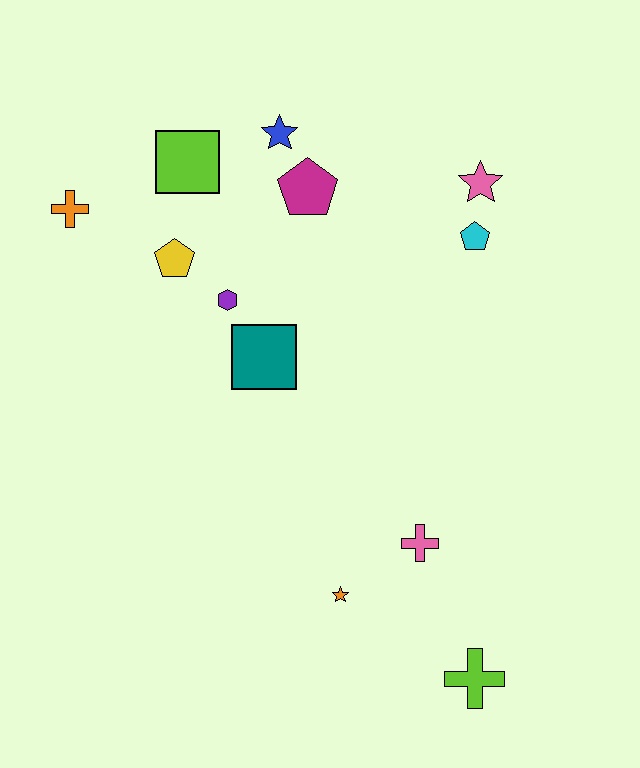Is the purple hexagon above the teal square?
Yes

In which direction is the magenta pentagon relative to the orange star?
The magenta pentagon is above the orange star.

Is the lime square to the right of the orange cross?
Yes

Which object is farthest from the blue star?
The lime cross is farthest from the blue star.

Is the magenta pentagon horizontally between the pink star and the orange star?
No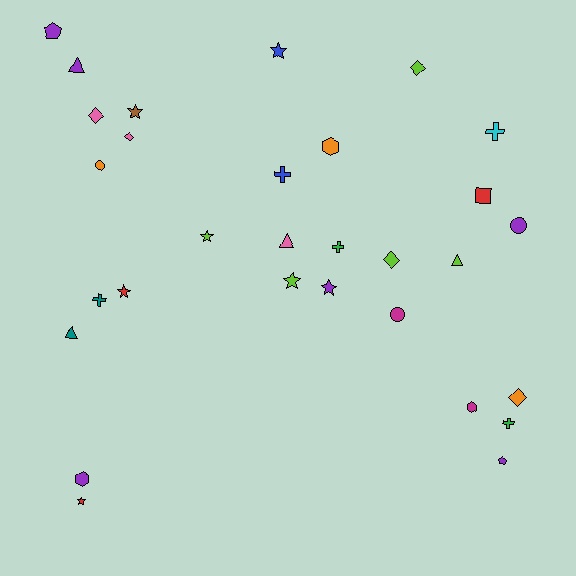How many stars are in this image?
There are 7 stars.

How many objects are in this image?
There are 30 objects.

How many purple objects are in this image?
There are 6 purple objects.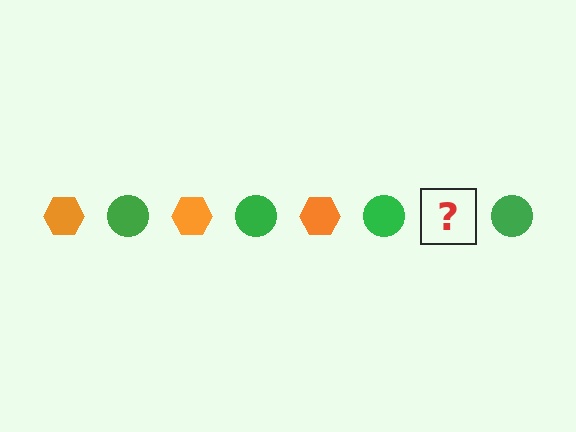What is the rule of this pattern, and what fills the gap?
The rule is that the pattern alternates between orange hexagon and green circle. The gap should be filled with an orange hexagon.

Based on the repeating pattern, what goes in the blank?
The blank should be an orange hexagon.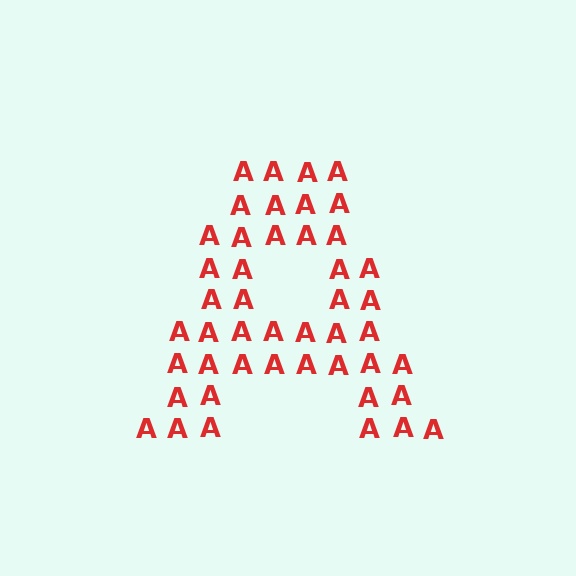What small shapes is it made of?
It is made of small letter A's.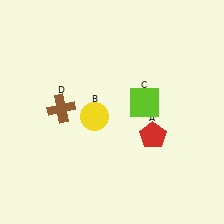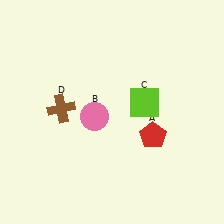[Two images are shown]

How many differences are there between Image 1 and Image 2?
There is 1 difference between the two images.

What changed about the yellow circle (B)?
In Image 1, B is yellow. In Image 2, it changed to pink.